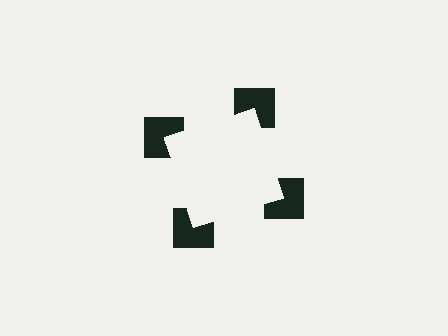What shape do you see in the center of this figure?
An illusory square — its edges are inferred from the aligned wedge cuts in the notched squares, not physically drawn.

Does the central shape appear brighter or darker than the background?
It typically appears slightly brighter than the background, even though no actual brightness change is drawn.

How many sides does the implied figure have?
4 sides.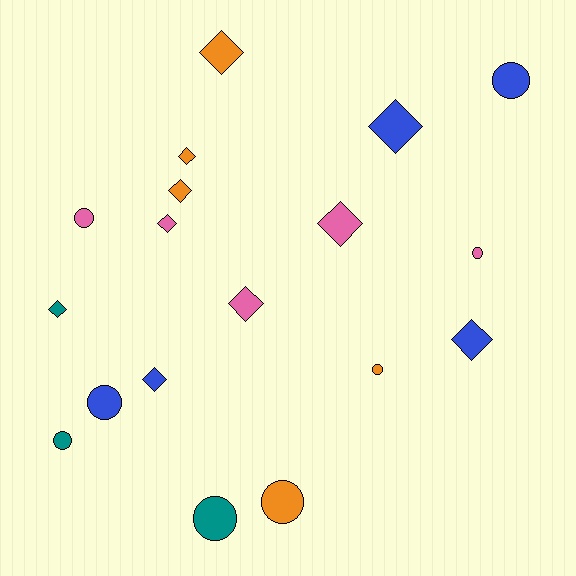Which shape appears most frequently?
Diamond, with 10 objects.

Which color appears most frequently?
Orange, with 5 objects.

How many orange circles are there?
There are 2 orange circles.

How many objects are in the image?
There are 18 objects.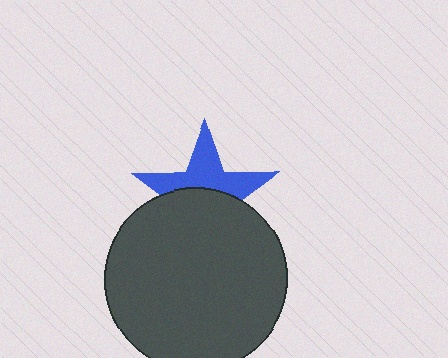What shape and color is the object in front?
The object in front is a dark gray circle.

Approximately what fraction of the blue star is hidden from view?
Roughly 52% of the blue star is hidden behind the dark gray circle.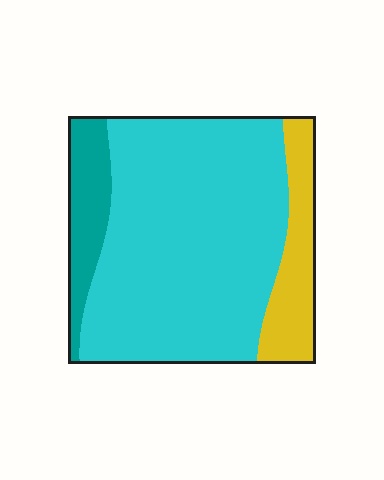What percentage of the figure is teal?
Teal covers about 10% of the figure.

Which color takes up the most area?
Cyan, at roughly 70%.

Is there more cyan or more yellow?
Cyan.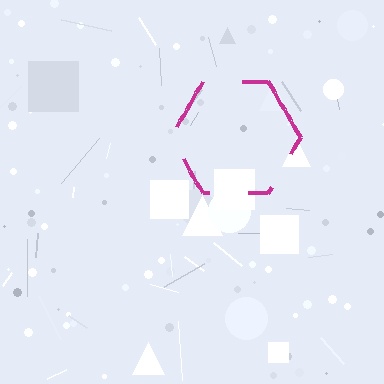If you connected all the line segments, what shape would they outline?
They would outline a hexagon.